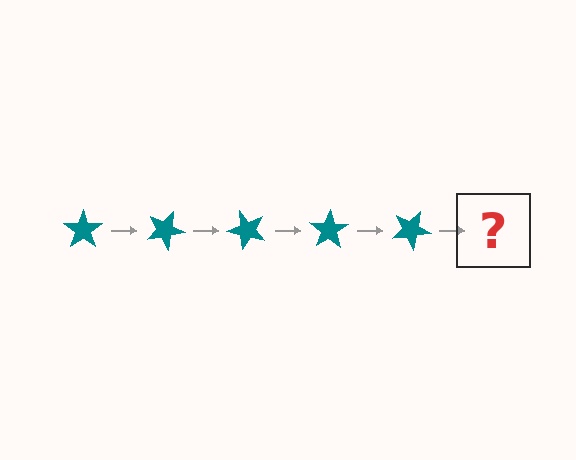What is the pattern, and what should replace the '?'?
The pattern is that the star rotates 25 degrees each step. The '?' should be a teal star rotated 125 degrees.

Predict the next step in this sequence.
The next step is a teal star rotated 125 degrees.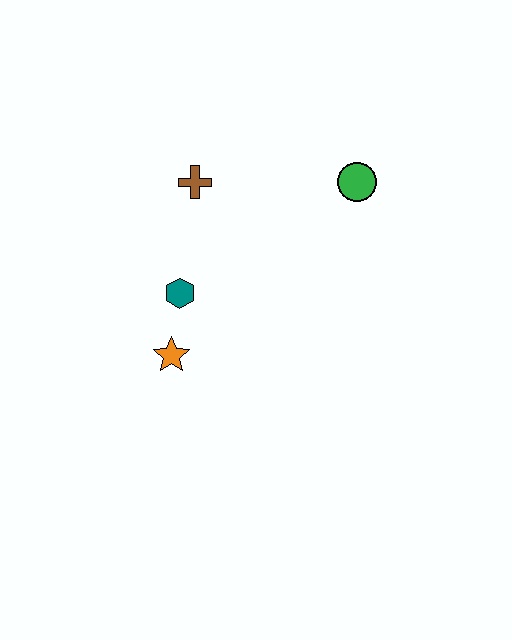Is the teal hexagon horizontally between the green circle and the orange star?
Yes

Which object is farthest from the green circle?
The orange star is farthest from the green circle.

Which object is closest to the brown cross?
The teal hexagon is closest to the brown cross.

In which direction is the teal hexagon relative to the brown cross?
The teal hexagon is below the brown cross.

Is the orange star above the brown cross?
No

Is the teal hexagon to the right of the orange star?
Yes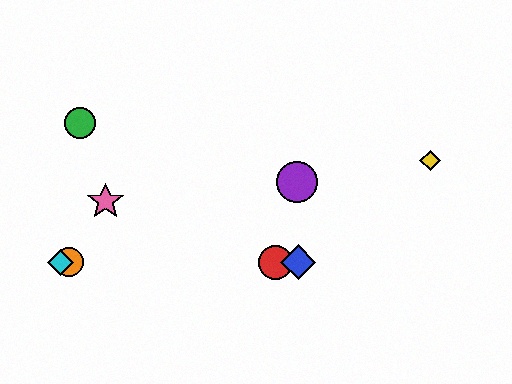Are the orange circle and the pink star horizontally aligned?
No, the orange circle is at y≈262 and the pink star is at y≈201.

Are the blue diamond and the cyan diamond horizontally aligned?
Yes, both are at y≈262.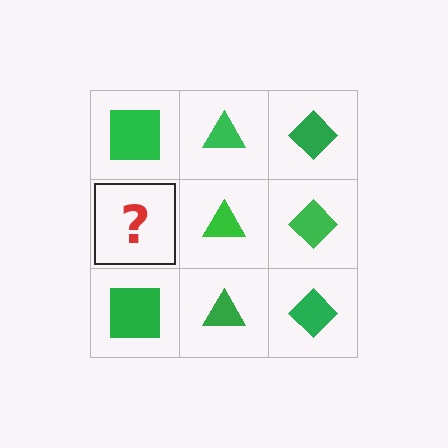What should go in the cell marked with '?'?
The missing cell should contain a green square.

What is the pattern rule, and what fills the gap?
The rule is that each column has a consistent shape. The gap should be filled with a green square.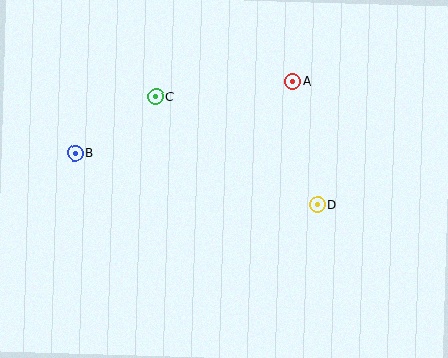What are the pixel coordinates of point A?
Point A is at (293, 81).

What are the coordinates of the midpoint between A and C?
The midpoint between A and C is at (224, 89).